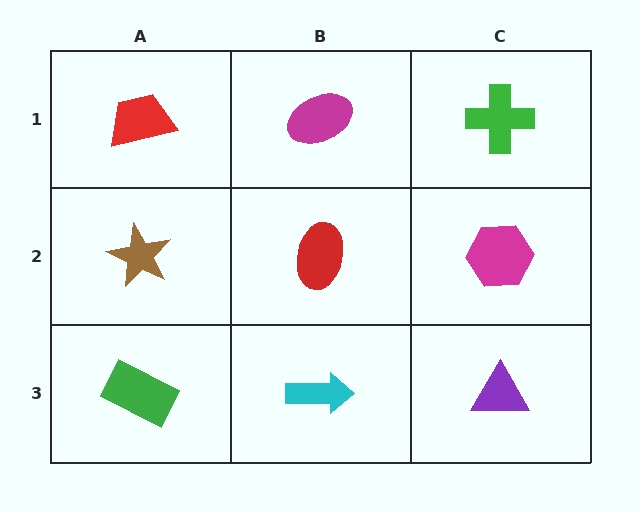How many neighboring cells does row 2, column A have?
3.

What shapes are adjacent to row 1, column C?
A magenta hexagon (row 2, column C), a magenta ellipse (row 1, column B).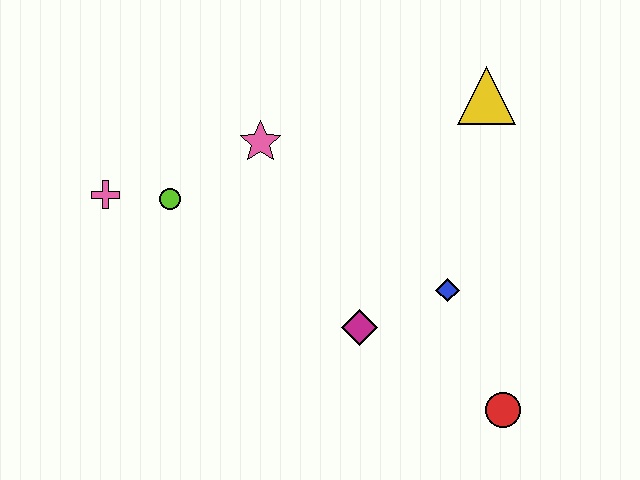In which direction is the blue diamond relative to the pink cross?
The blue diamond is to the right of the pink cross.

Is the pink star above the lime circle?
Yes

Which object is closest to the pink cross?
The lime circle is closest to the pink cross.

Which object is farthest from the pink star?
The red circle is farthest from the pink star.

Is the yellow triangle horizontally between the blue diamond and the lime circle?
No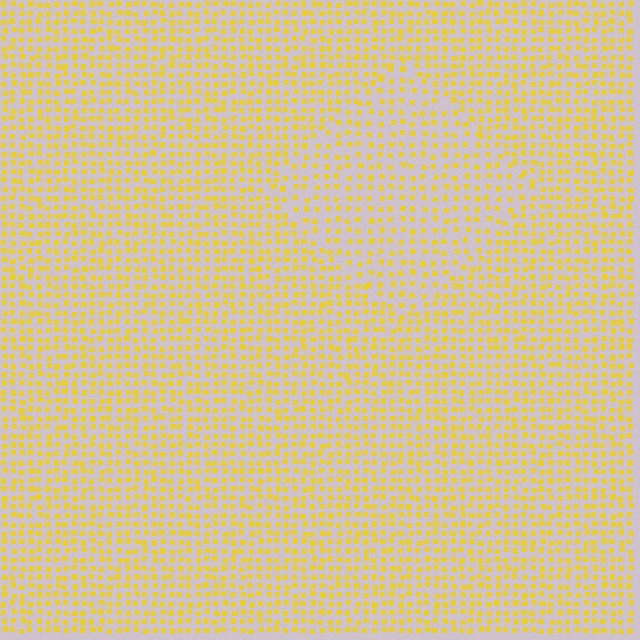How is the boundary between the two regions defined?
The boundary is defined by a change in element density (approximately 1.5x ratio). All elements are the same color, size, and shape.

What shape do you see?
I see a diamond.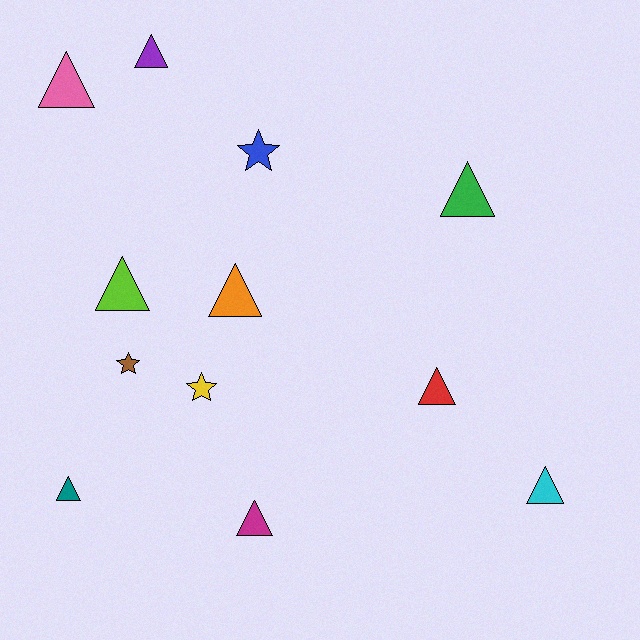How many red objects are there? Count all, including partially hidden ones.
There is 1 red object.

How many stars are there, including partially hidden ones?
There are 3 stars.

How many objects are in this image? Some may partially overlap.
There are 12 objects.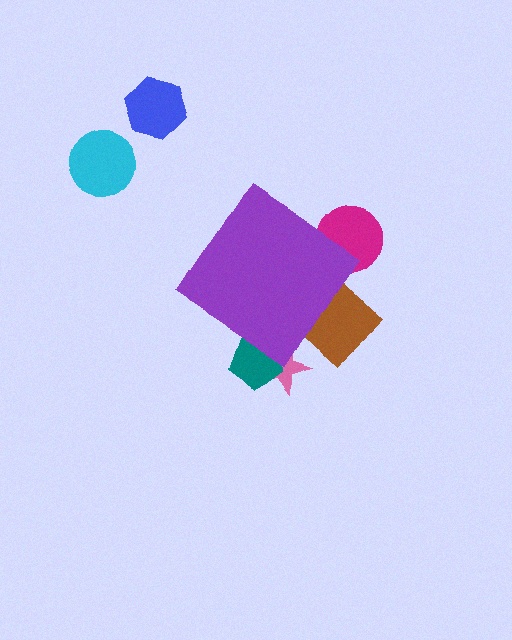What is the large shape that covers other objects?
A purple diamond.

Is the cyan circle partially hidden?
No, the cyan circle is fully visible.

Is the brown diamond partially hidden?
Yes, the brown diamond is partially hidden behind the purple diamond.